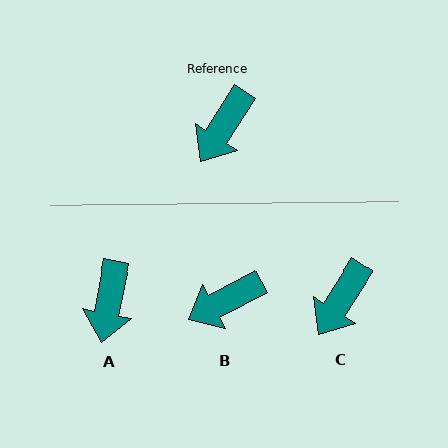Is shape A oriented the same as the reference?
No, it is off by about 21 degrees.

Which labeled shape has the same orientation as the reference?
C.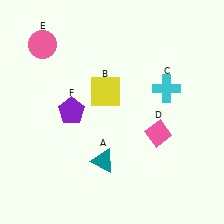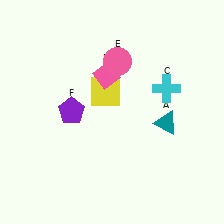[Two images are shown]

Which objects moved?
The objects that moved are: the teal triangle (A), the pink diamond (D), the pink circle (E).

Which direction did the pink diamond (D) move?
The pink diamond (D) moved up.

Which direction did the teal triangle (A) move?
The teal triangle (A) moved right.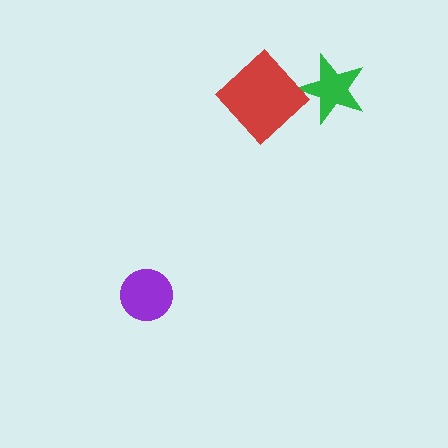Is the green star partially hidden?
Yes, it is partially covered by another shape.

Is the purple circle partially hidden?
No, no other shape covers it.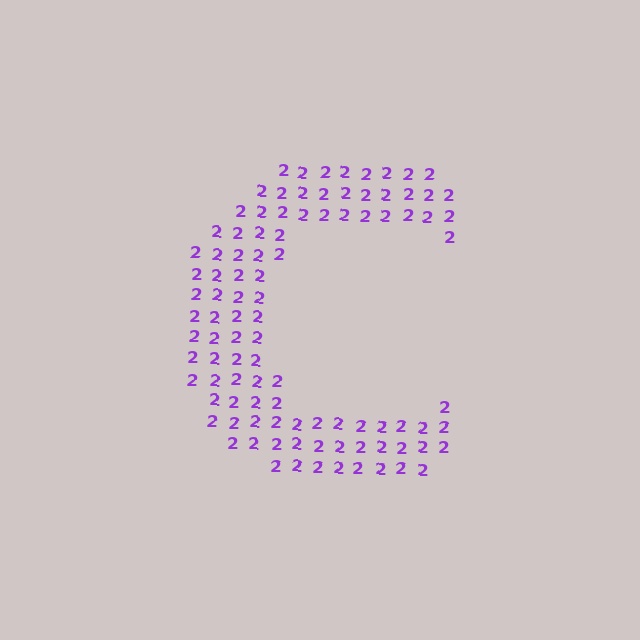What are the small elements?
The small elements are digit 2's.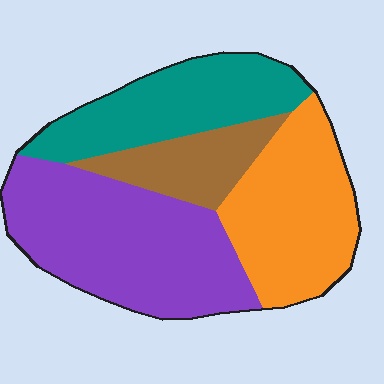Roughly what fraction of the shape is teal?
Teal covers 23% of the shape.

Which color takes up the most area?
Purple, at roughly 35%.